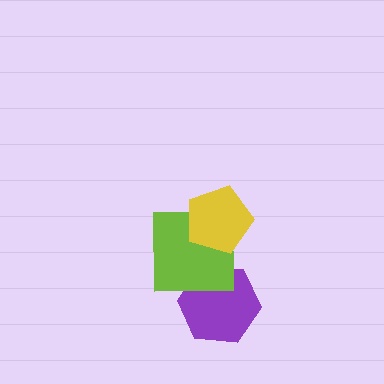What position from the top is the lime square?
The lime square is 2nd from the top.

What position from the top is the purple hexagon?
The purple hexagon is 3rd from the top.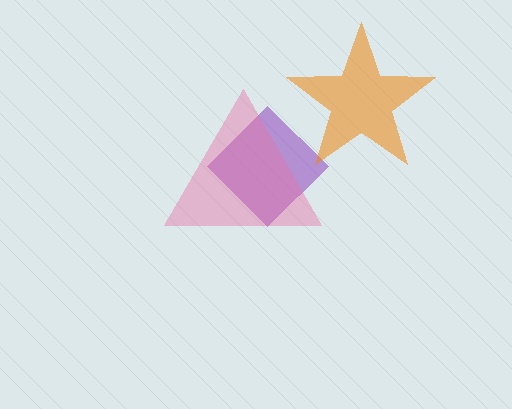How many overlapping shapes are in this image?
There are 3 overlapping shapes in the image.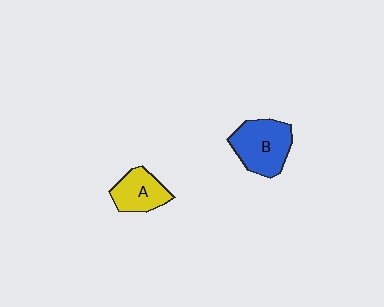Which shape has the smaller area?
Shape A (yellow).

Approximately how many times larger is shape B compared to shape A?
Approximately 1.4 times.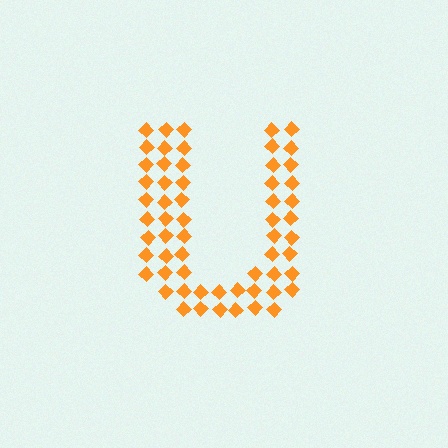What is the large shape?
The large shape is the letter U.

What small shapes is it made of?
It is made of small diamonds.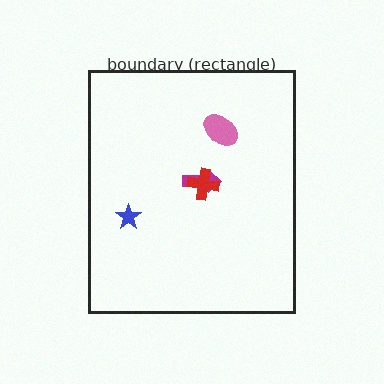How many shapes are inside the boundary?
4 inside, 0 outside.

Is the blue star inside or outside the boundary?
Inside.